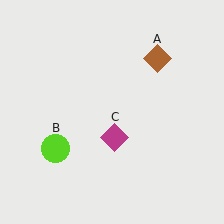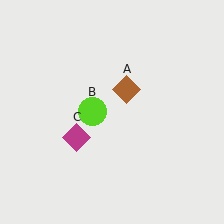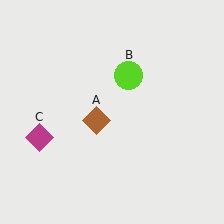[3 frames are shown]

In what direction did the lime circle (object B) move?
The lime circle (object B) moved up and to the right.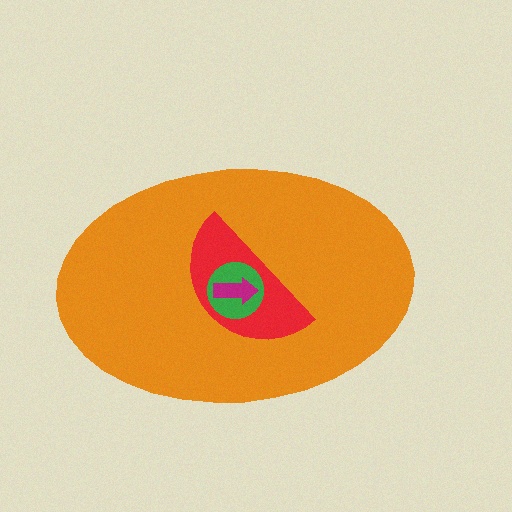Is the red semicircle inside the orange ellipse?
Yes.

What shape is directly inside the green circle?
The magenta arrow.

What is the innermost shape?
The magenta arrow.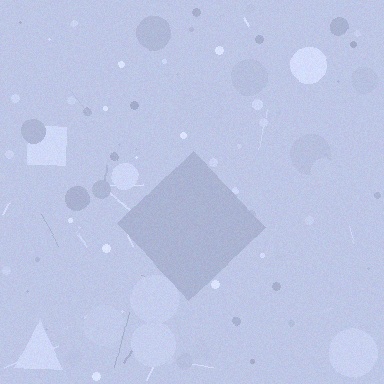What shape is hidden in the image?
A diamond is hidden in the image.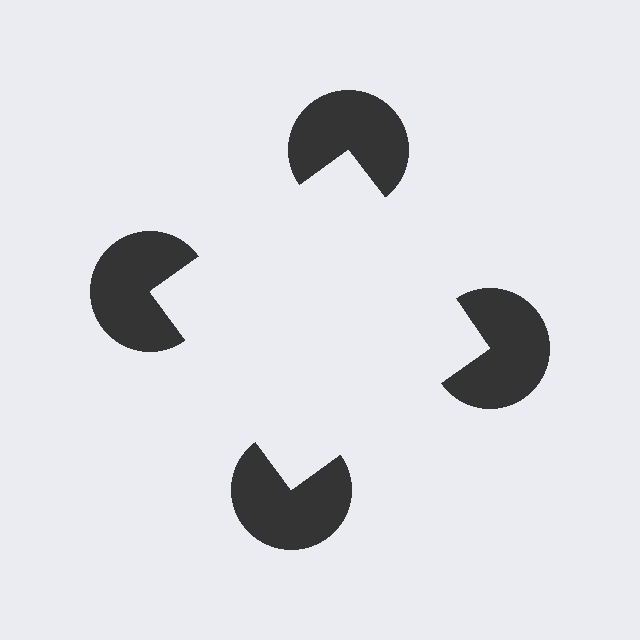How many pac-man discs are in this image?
There are 4 — one at each vertex of the illusory square.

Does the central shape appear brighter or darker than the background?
It typically appears slightly brighter than the background, even though no actual brightness change is drawn.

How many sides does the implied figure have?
4 sides.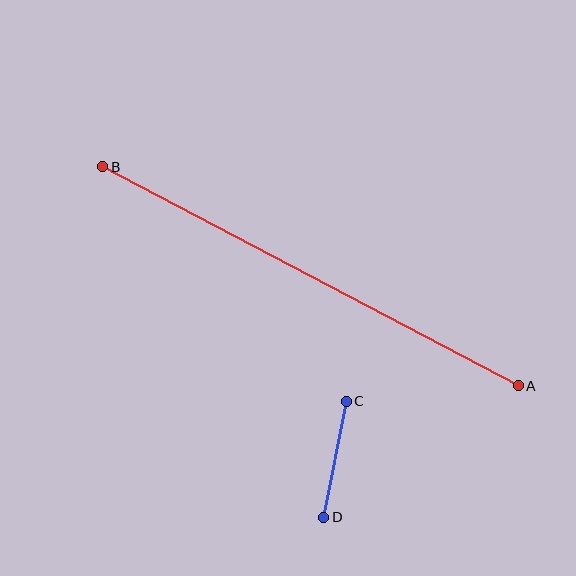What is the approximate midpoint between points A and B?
The midpoint is at approximately (310, 276) pixels.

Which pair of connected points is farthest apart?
Points A and B are farthest apart.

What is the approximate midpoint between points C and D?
The midpoint is at approximately (335, 459) pixels.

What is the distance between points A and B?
The distance is approximately 470 pixels.